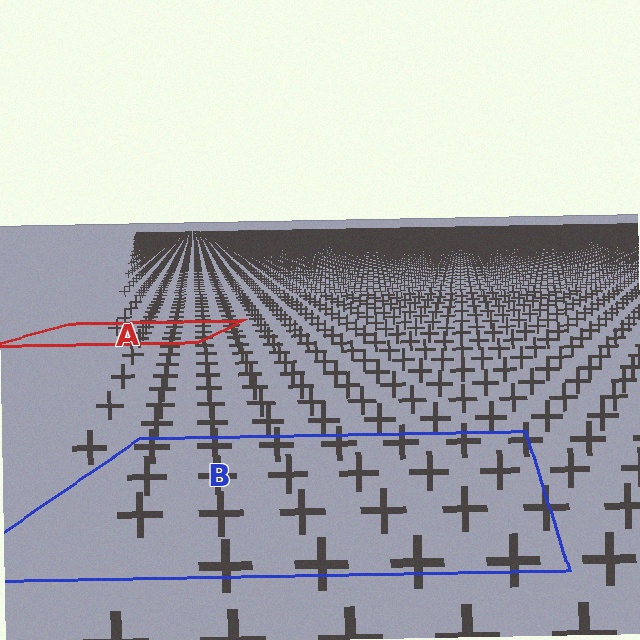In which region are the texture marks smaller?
The texture marks are smaller in region A, because it is farther away.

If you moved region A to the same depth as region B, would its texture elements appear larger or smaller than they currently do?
They would appear larger. At a closer depth, the same texture elements are projected at a bigger on-screen size.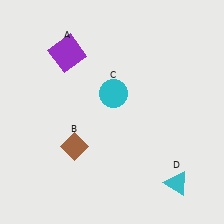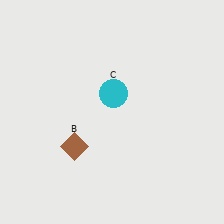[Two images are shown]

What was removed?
The purple square (A), the cyan triangle (D) were removed in Image 2.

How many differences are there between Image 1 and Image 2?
There are 2 differences between the two images.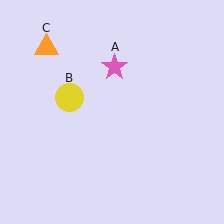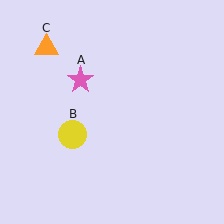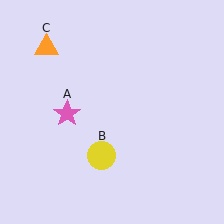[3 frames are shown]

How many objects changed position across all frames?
2 objects changed position: pink star (object A), yellow circle (object B).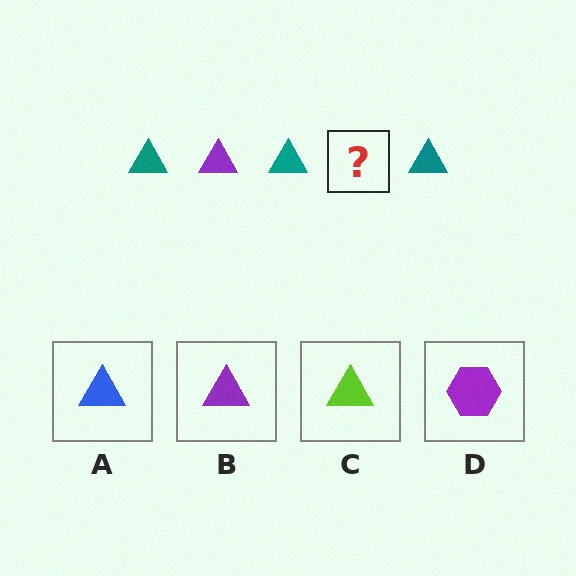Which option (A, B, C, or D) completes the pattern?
B.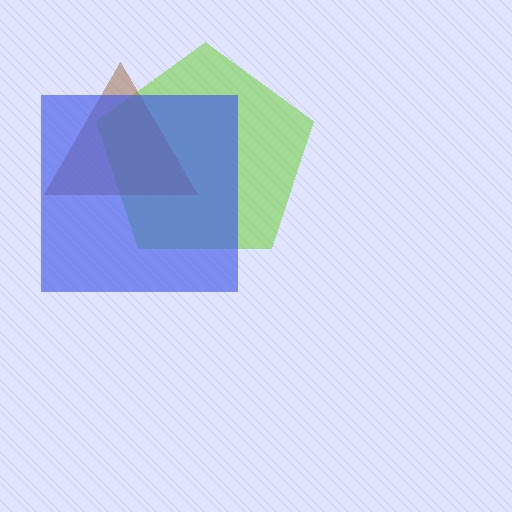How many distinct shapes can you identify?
There are 3 distinct shapes: a lime pentagon, a brown triangle, a blue square.